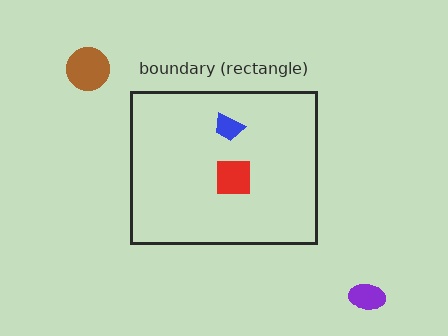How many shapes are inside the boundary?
2 inside, 2 outside.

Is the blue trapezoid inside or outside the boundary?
Inside.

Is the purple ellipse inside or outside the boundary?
Outside.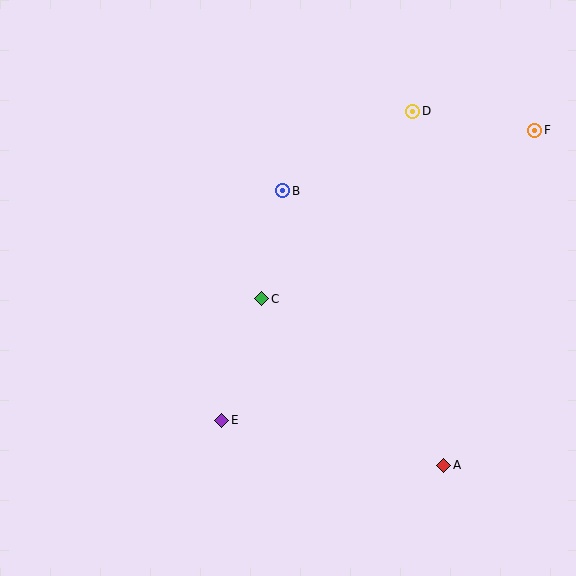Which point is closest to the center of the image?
Point C at (262, 299) is closest to the center.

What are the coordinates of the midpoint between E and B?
The midpoint between E and B is at (252, 305).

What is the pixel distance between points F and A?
The distance between F and A is 347 pixels.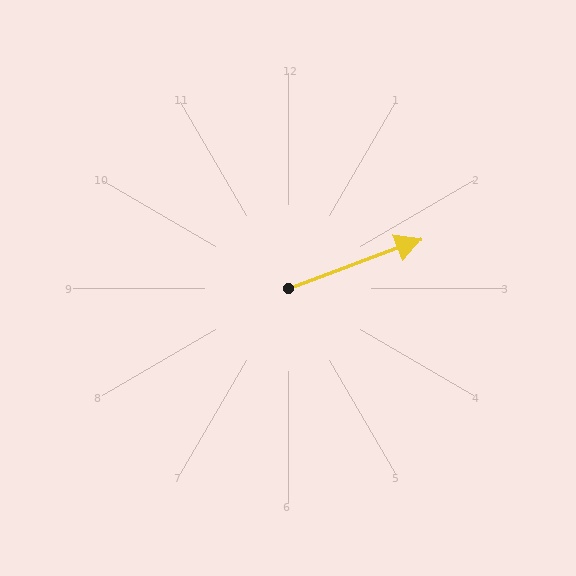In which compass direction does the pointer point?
East.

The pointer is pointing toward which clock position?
Roughly 2 o'clock.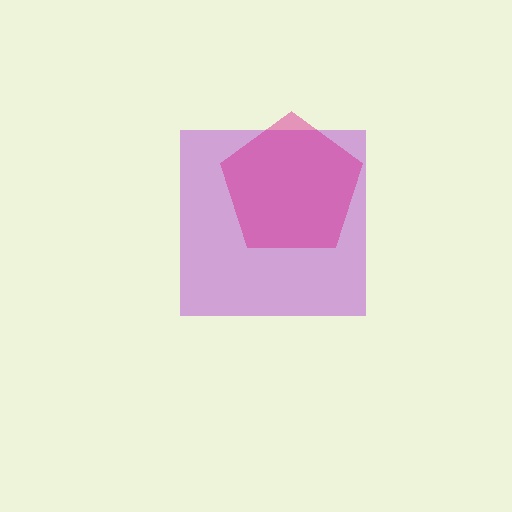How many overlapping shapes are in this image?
There are 2 overlapping shapes in the image.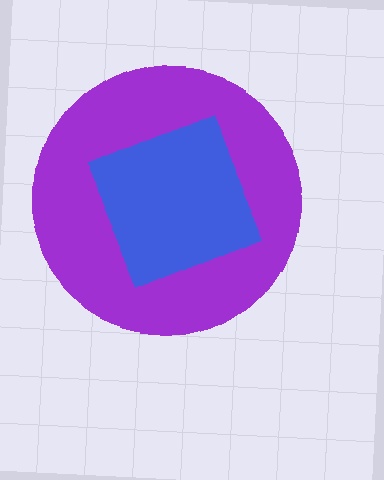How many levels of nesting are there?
2.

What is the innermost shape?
The blue diamond.